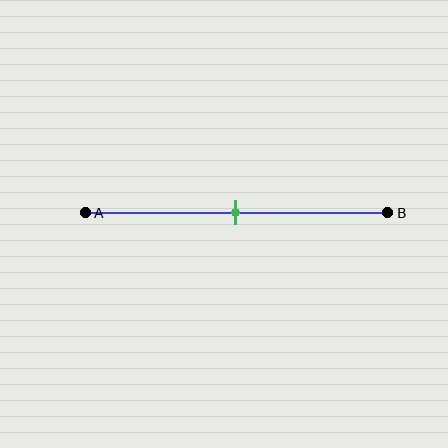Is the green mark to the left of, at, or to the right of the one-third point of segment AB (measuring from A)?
The green mark is to the right of the one-third point of segment AB.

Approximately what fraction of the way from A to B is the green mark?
The green mark is approximately 50% of the way from A to B.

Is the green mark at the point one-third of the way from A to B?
No, the mark is at about 50% from A, not at the 33% one-third point.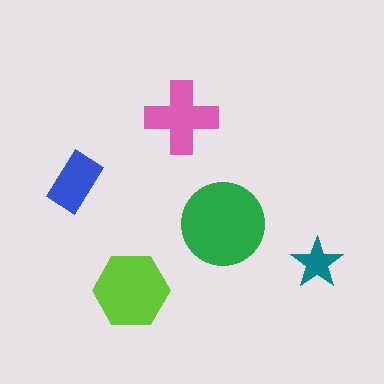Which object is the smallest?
The teal star.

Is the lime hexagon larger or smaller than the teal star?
Larger.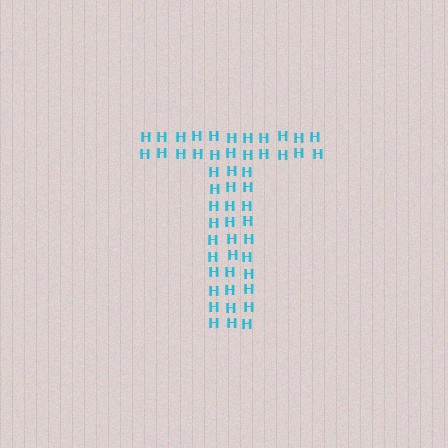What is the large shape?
The large shape is the letter T.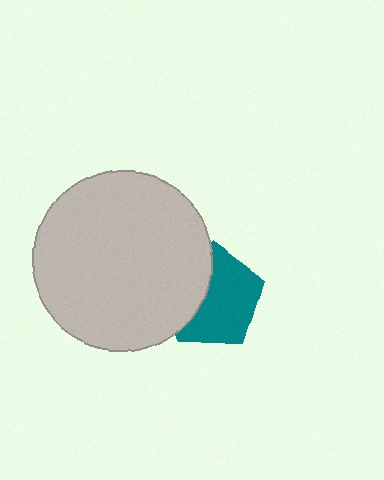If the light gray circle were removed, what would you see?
You would see the complete teal pentagon.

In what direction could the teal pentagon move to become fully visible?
The teal pentagon could move right. That would shift it out from behind the light gray circle entirely.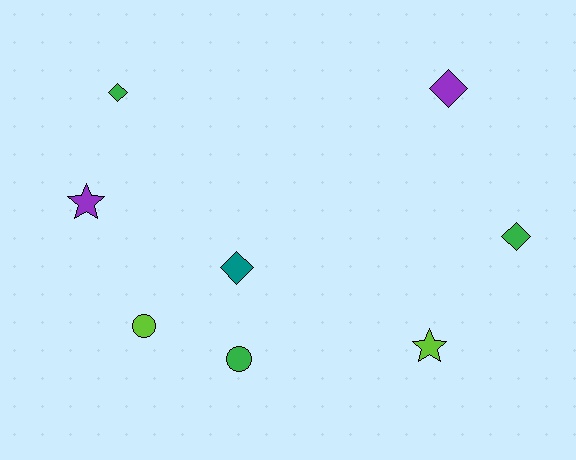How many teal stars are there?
There are no teal stars.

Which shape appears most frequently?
Diamond, with 4 objects.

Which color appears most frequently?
Green, with 3 objects.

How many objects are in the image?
There are 8 objects.